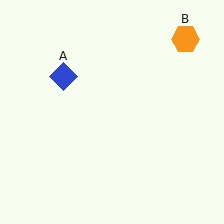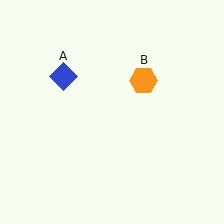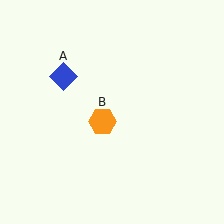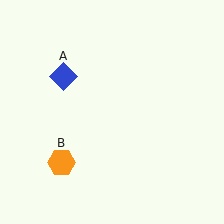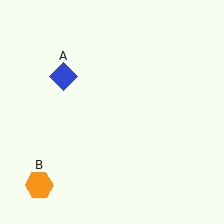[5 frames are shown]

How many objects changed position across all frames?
1 object changed position: orange hexagon (object B).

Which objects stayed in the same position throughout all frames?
Blue diamond (object A) remained stationary.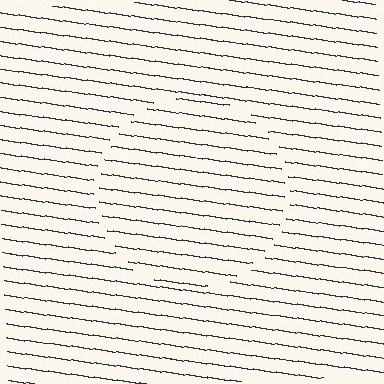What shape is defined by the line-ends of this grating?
An illusory circle. The interior of the shape contains the same grating, shifted by half a period — the contour is defined by the phase discontinuity where line-ends from the inner and outer gratings abut.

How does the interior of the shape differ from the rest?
The interior of the shape contains the same grating, shifted by half a period — the contour is defined by the phase discontinuity where line-ends from the inner and outer gratings abut.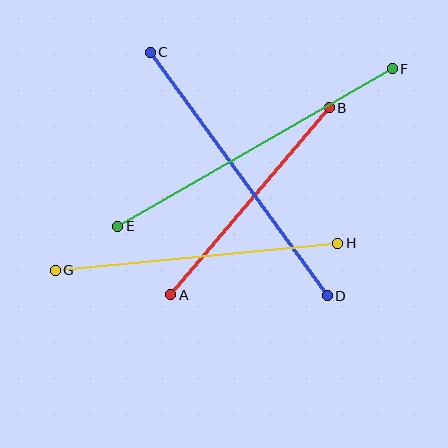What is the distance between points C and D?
The distance is approximately 301 pixels.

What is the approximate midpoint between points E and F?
The midpoint is at approximately (255, 147) pixels.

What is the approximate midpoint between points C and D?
The midpoint is at approximately (239, 174) pixels.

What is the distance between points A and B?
The distance is approximately 245 pixels.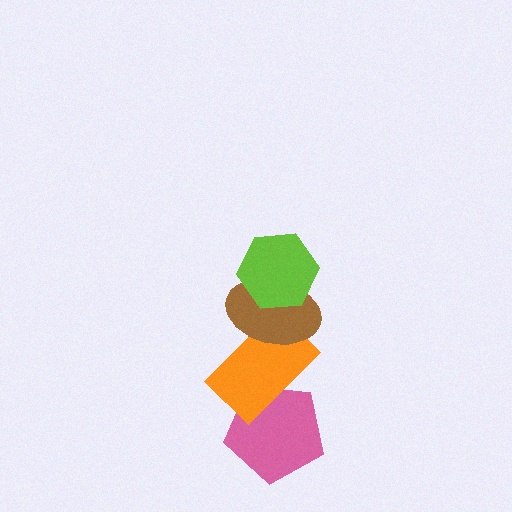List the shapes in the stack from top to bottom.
From top to bottom: the lime hexagon, the brown ellipse, the orange rectangle, the pink pentagon.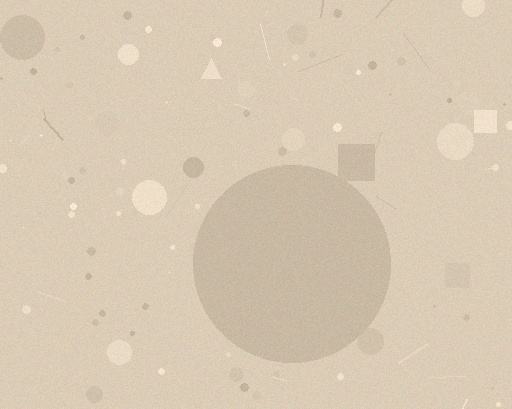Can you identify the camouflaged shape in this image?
The camouflaged shape is a circle.